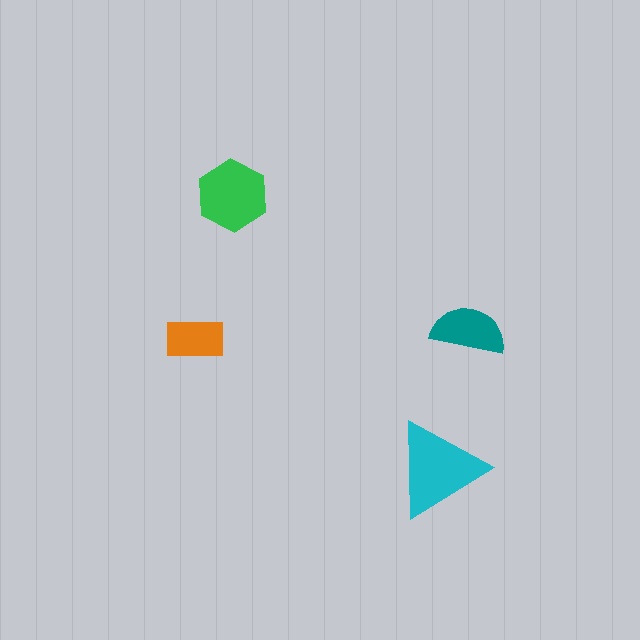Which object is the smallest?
The orange rectangle.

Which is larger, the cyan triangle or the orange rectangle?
The cyan triangle.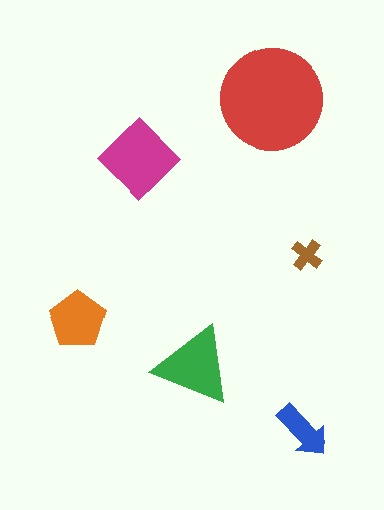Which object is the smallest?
The brown cross.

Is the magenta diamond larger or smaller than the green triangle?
Larger.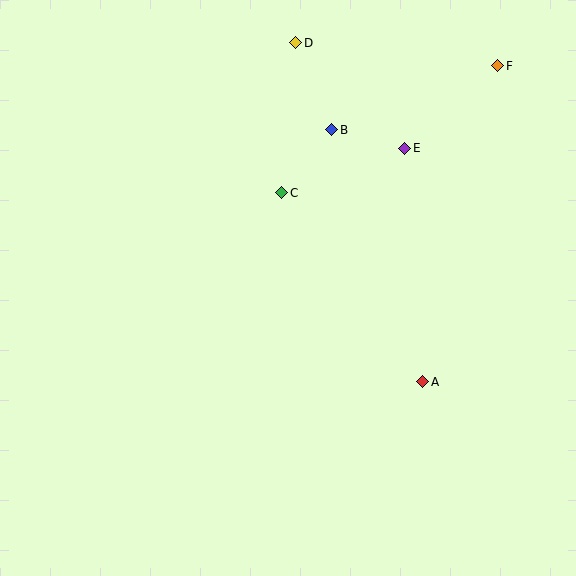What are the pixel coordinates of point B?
Point B is at (332, 130).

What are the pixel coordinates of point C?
Point C is at (282, 193).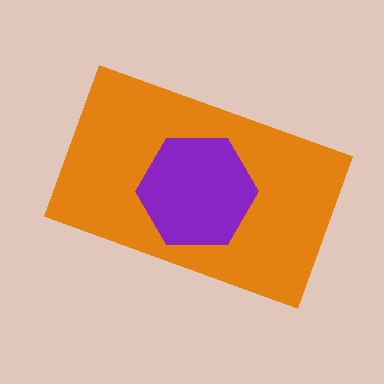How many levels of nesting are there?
2.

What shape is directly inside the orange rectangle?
The purple hexagon.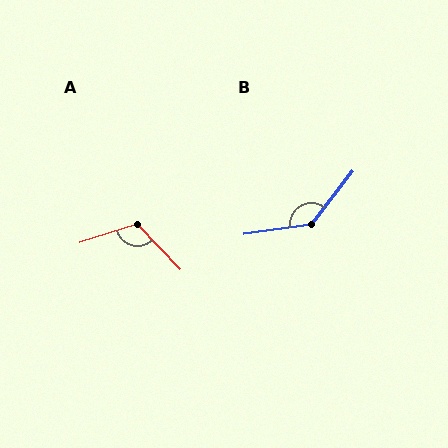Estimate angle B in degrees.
Approximately 136 degrees.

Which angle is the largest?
B, at approximately 136 degrees.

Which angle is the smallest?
A, at approximately 116 degrees.